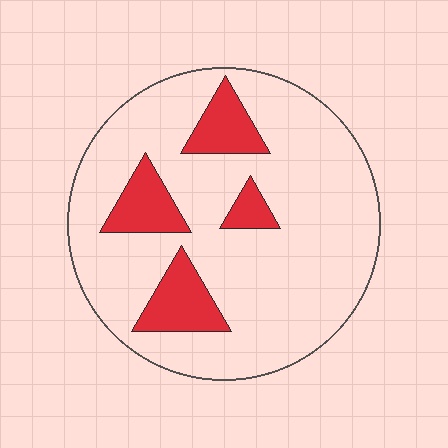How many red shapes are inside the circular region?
4.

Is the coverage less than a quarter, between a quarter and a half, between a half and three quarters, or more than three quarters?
Less than a quarter.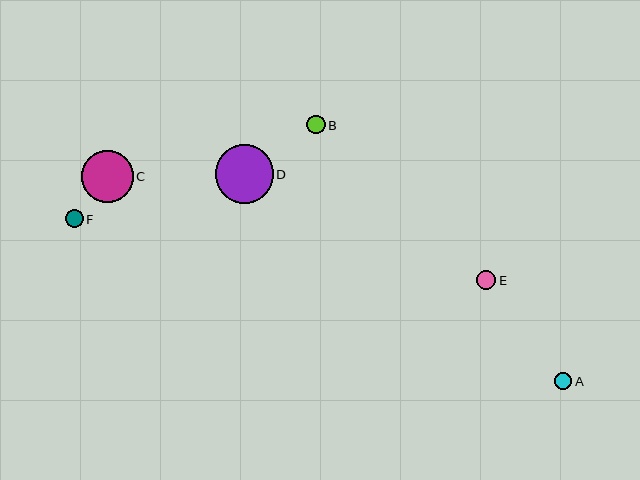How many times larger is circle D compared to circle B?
Circle D is approximately 3.1 times the size of circle B.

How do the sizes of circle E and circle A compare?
Circle E and circle A are approximately the same size.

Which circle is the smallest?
Circle F is the smallest with a size of approximately 17 pixels.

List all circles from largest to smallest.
From largest to smallest: D, C, B, E, A, F.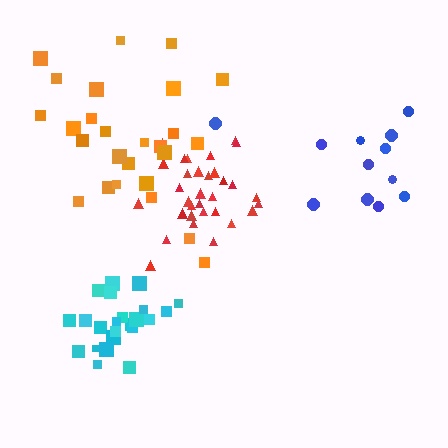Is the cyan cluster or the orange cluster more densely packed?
Cyan.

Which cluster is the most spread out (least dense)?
Blue.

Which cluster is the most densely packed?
Cyan.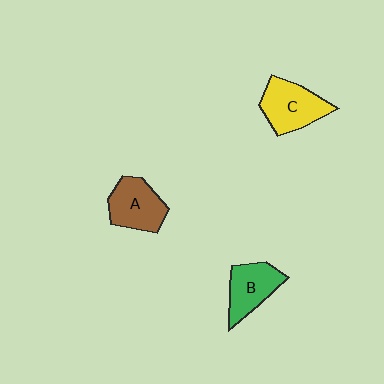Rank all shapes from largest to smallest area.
From largest to smallest: C (yellow), A (brown), B (green).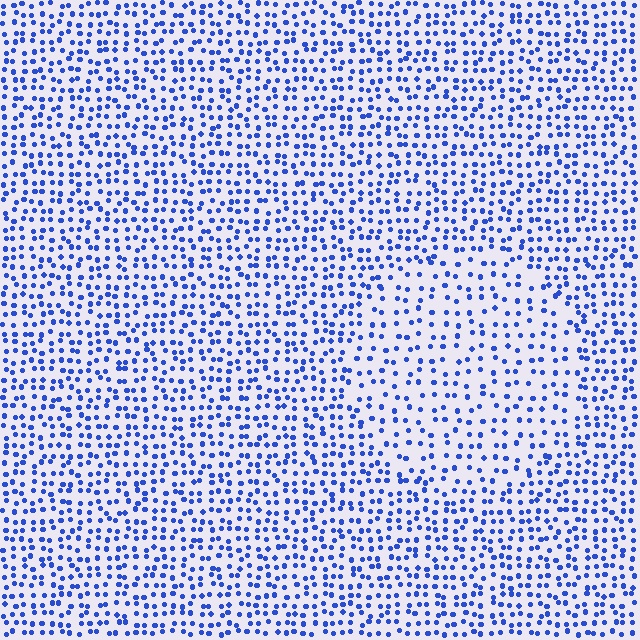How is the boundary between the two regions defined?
The boundary is defined by a change in element density (approximately 1.7x ratio). All elements are the same color, size, and shape.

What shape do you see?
I see a circle.